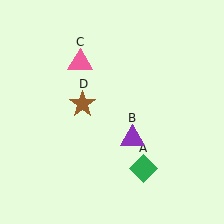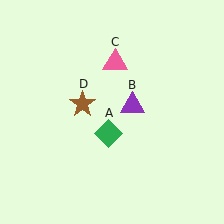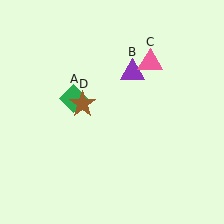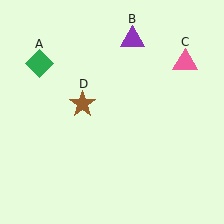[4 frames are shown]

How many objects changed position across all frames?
3 objects changed position: green diamond (object A), purple triangle (object B), pink triangle (object C).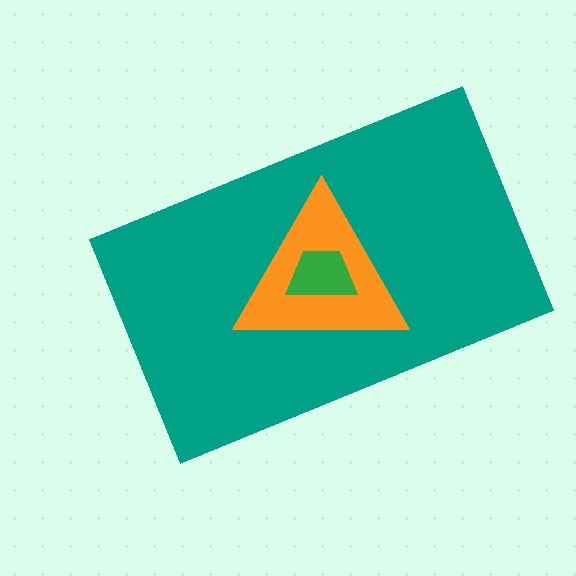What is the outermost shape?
The teal rectangle.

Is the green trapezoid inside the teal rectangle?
Yes.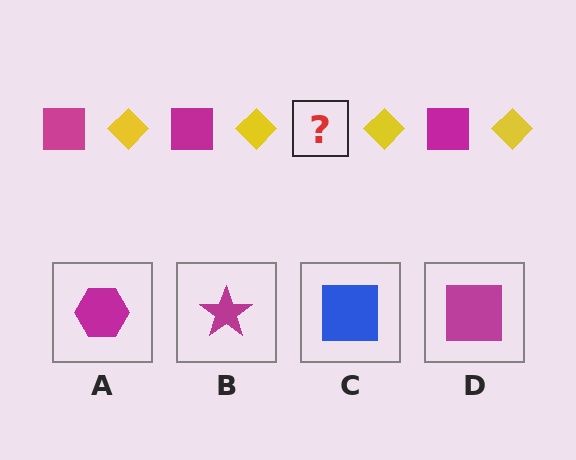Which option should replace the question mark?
Option D.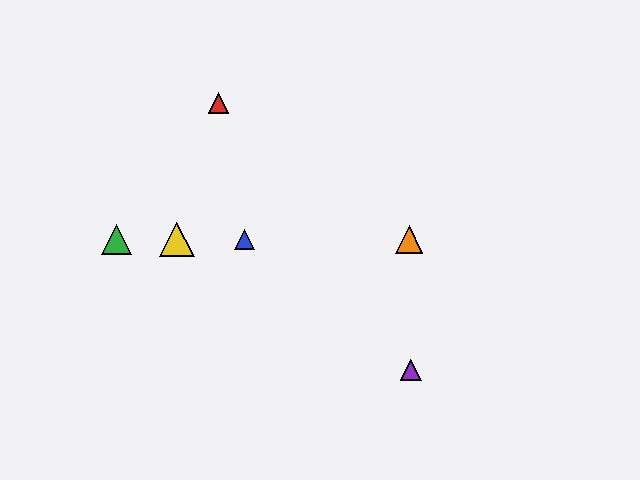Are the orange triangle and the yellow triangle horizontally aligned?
Yes, both are at y≈240.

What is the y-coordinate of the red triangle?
The red triangle is at y≈103.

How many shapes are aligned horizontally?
4 shapes (the blue triangle, the green triangle, the yellow triangle, the orange triangle) are aligned horizontally.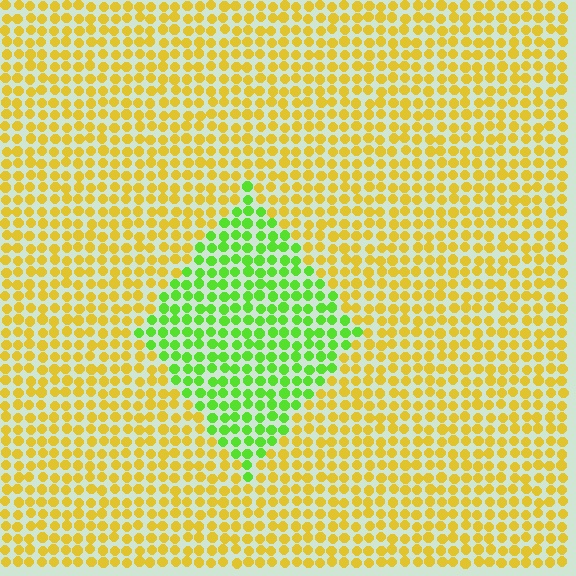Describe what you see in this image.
The image is filled with small yellow elements in a uniform arrangement. A diamond-shaped region is visible where the elements are tinted to a slightly different hue, forming a subtle color boundary.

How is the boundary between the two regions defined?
The boundary is defined purely by a slight shift in hue (about 56 degrees). Spacing, size, and orientation are identical on both sides.